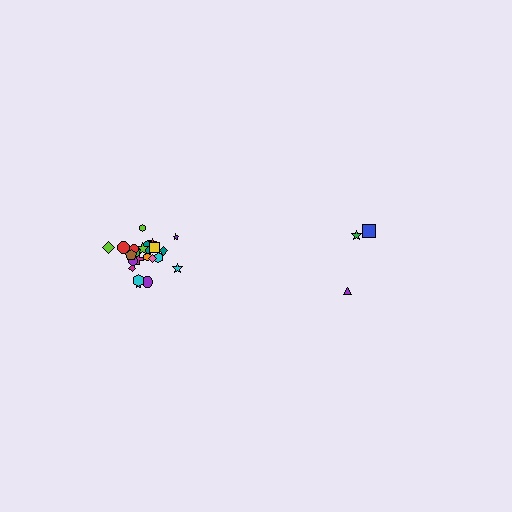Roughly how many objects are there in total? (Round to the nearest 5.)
Roughly 25 objects in total.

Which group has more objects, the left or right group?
The left group.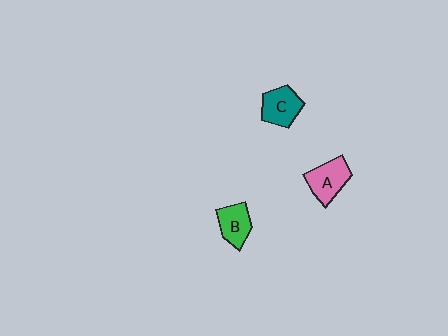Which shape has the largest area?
Shape A (pink).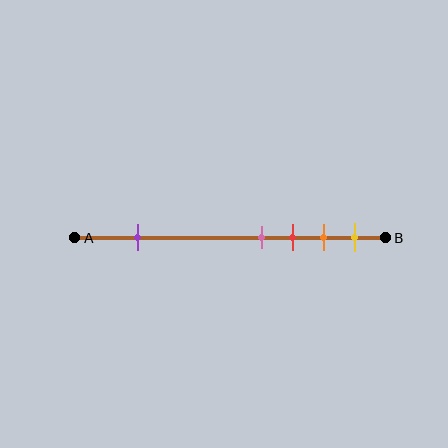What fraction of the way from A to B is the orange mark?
The orange mark is approximately 80% (0.8) of the way from A to B.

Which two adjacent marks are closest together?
The pink and red marks are the closest adjacent pair.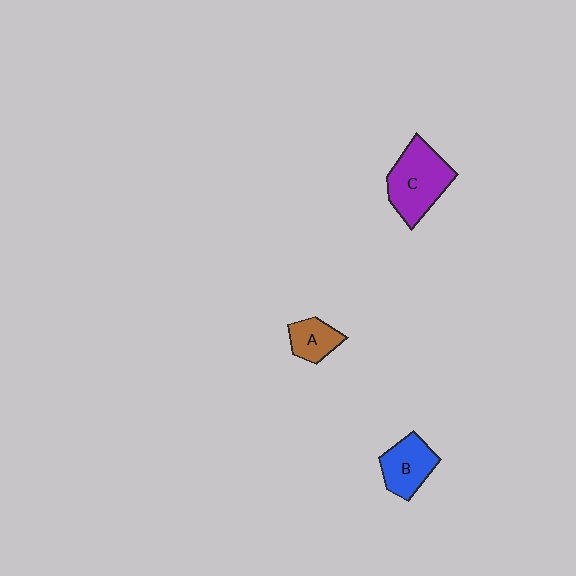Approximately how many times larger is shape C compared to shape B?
Approximately 1.5 times.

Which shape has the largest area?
Shape C (purple).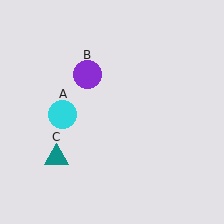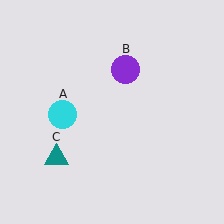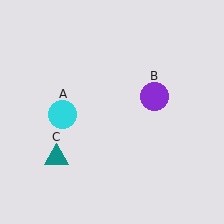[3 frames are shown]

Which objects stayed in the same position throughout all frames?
Cyan circle (object A) and teal triangle (object C) remained stationary.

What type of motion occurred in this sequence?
The purple circle (object B) rotated clockwise around the center of the scene.